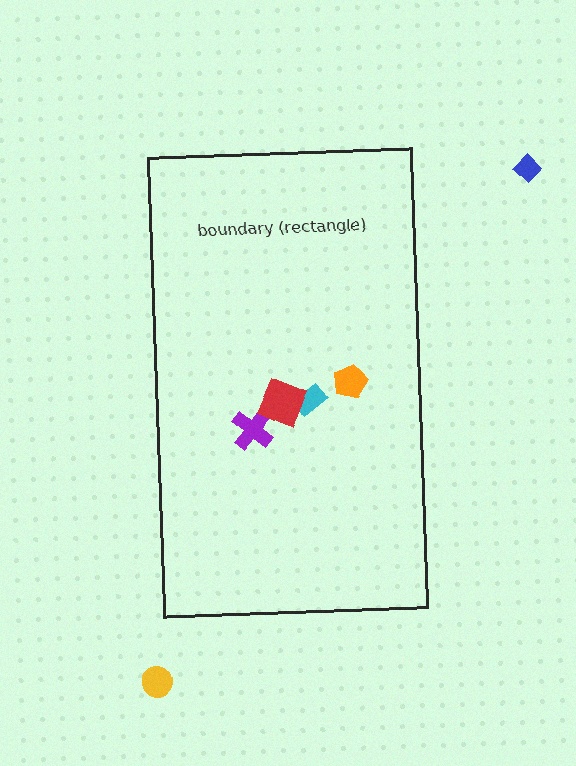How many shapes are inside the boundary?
4 inside, 2 outside.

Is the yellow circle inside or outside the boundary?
Outside.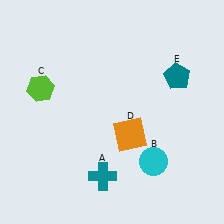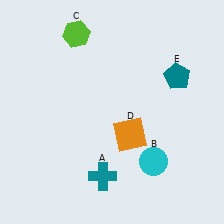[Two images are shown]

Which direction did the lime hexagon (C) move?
The lime hexagon (C) moved up.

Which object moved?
The lime hexagon (C) moved up.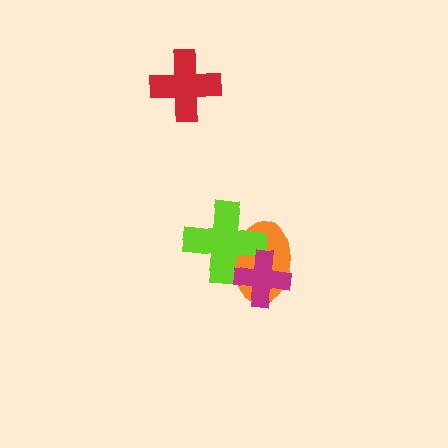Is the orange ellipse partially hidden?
Yes, it is partially covered by another shape.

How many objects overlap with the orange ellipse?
2 objects overlap with the orange ellipse.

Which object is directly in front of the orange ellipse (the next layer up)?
The lime cross is directly in front of the orange ellipse.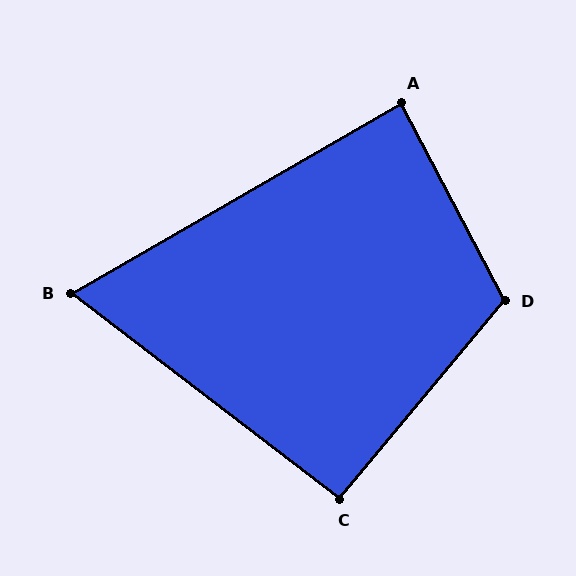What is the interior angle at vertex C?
Approximately 92 degrees (approximately right).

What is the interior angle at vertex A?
Approximately 88 degrees (approximately right).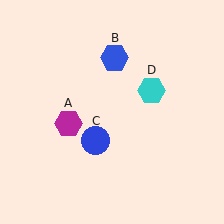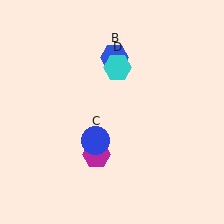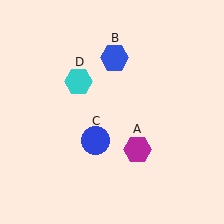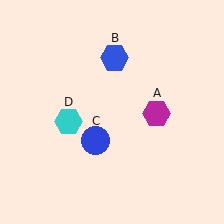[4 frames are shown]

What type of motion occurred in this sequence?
The magenta hexagon (object A), cyan hexagon (object D) rotated counterclockwise around the center of the scene.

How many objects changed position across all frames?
2 objects changed position: magenta hexagon (object A), cyan hexagon (object D).